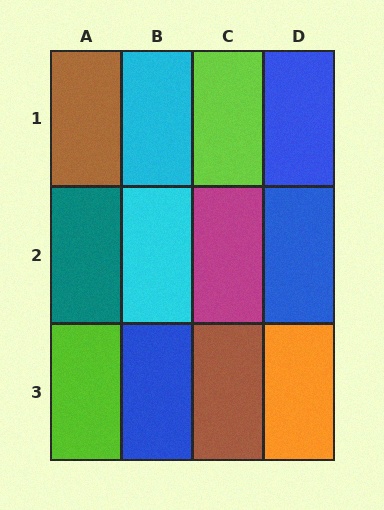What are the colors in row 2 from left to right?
Teal, cyan, magenta, blue.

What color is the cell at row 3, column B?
Blue.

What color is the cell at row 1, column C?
Lime.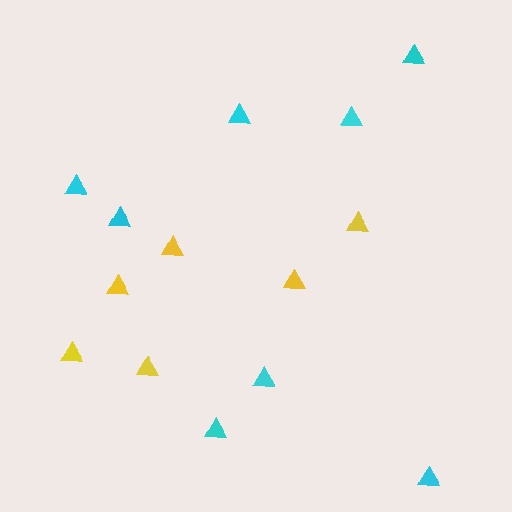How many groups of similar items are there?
There are 2 groups: one group of cyan triangles (8) and one group of yellow triangles (6).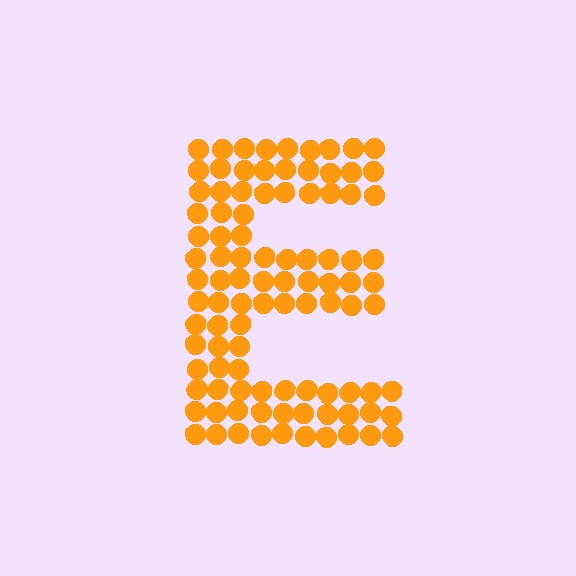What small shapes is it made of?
It is made of small circles.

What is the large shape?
The large shape is the letter E.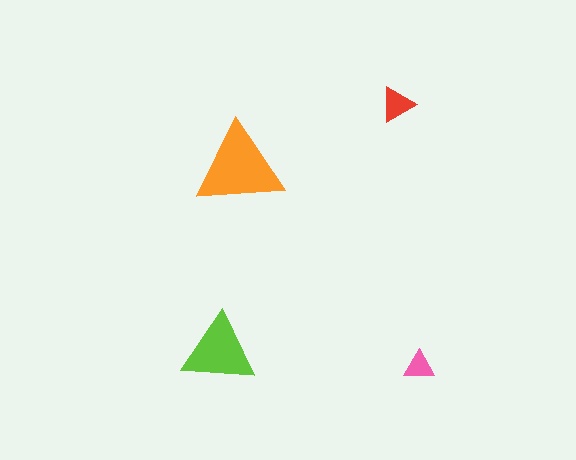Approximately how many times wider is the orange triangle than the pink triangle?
About 3 times wider.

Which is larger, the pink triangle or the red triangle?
The red one.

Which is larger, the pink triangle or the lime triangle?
The lime one.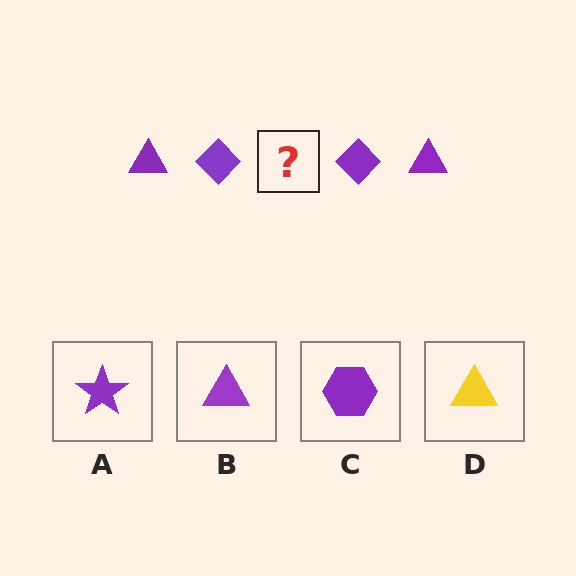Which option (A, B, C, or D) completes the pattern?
B.